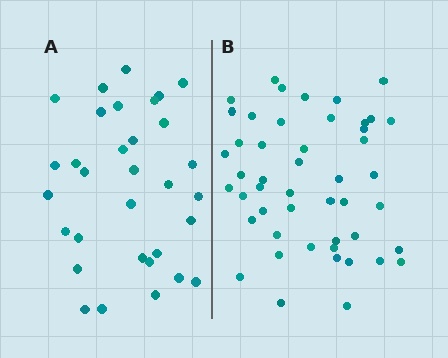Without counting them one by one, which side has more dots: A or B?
Region B (the right region) has more dots.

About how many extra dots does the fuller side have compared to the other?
Region B has approximately 15 more dots than region A.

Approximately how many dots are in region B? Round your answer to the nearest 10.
About 50 dots. (The exact count is 48, which rounds to 50.)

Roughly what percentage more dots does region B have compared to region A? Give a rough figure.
About 50% more.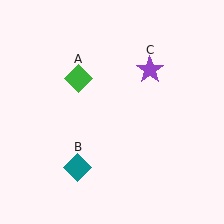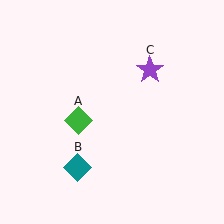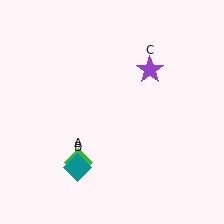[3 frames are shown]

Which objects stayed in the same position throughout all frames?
Teal diamond (object B) and purple star (object C) remained stationary.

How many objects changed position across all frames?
1 object changed position: green diamond (object A).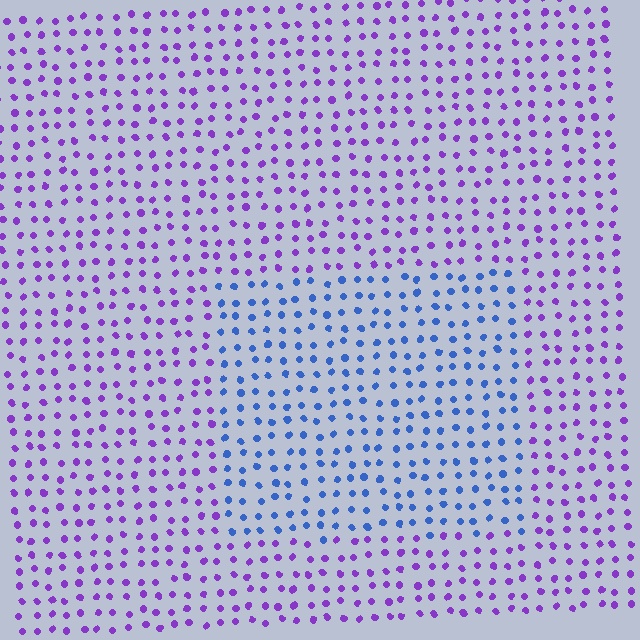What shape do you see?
I see a rectangle.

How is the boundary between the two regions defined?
The boundary is defined purely by a slight shift in hue (about 53 degrees). Spacing, size, and orientation are identical on both sides.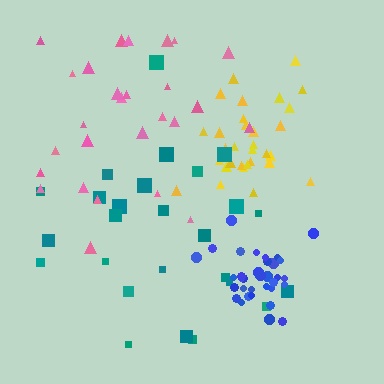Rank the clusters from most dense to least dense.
blue, yellow, pink, teal.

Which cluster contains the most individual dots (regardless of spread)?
Blue (35).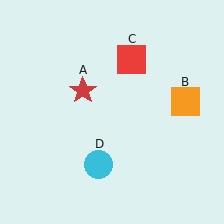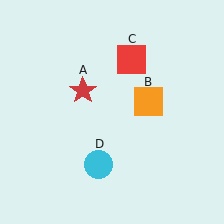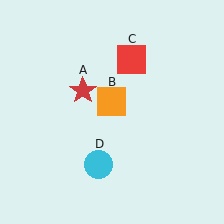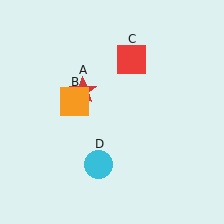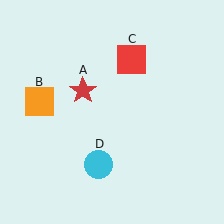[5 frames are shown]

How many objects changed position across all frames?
1 object changed position: orange square (object B).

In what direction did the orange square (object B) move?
The orange square (object B) moved left.